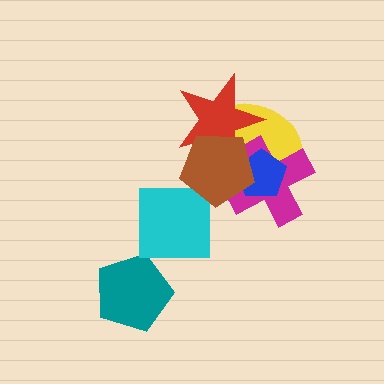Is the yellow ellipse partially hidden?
Yes, it is partially covered by another shape.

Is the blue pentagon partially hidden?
Yes, it is partially covered by another shape.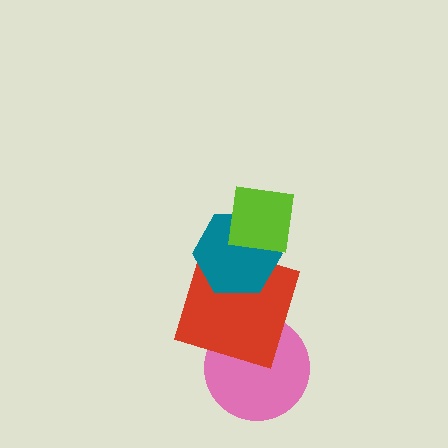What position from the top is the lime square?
The lime square is 1st from the top.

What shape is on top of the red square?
The teal hexagon is on top of the red square.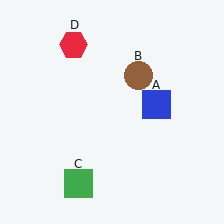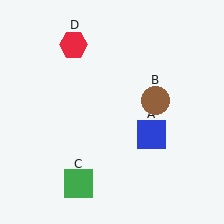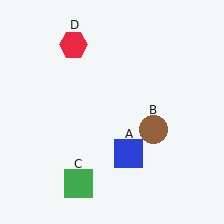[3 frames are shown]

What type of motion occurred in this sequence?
The blue square (object A), brown circle (object B) rotated clockwise around the center of the scene.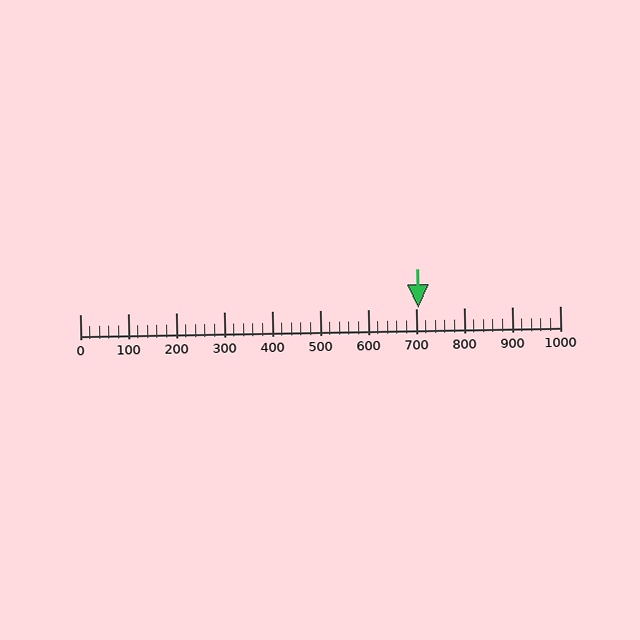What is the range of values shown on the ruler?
The ruler shows values from 0 to 1000.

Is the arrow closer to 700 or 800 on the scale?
The arrow is closer to 700.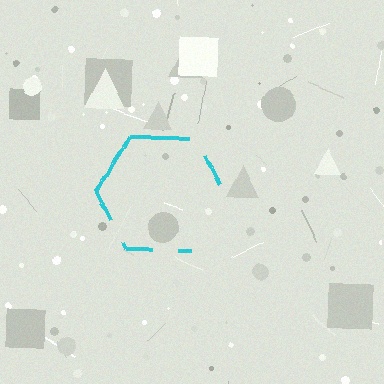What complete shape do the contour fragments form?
The contour fragments form a hexagon.